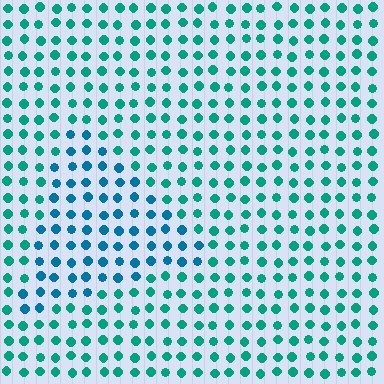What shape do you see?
I see a triangle.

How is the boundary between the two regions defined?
The boundary is defined purely by a slight shift in hue (about 29 degrees). Spacing, size, and orientation are identical on both sides.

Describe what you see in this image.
The image is filled with small teal elements in a uniform arrangement. A triangle-shaped region is visible where the elements are tinted to a slightly different hue, forming a subtle color boundary.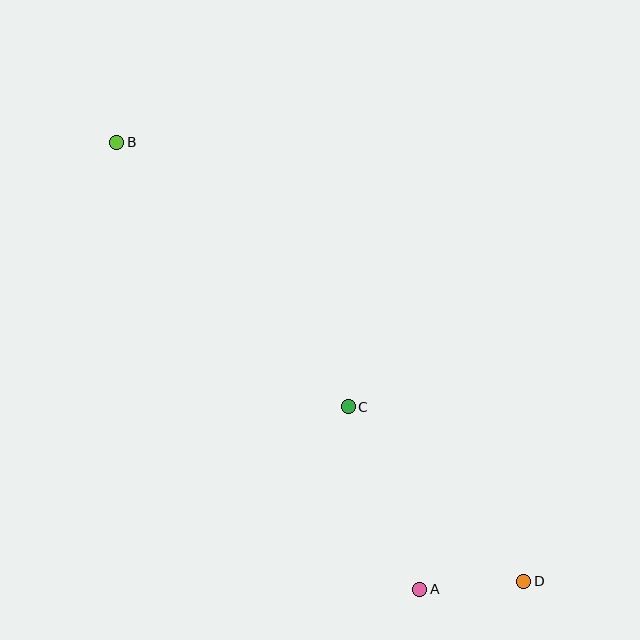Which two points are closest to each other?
Points A and D are closest to each other.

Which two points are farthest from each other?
Points B and D are farthest from each other.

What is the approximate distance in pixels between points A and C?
The distance between A and C is approximately 196 pixels.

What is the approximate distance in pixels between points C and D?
The distance between C and D is approximately 248 pixels.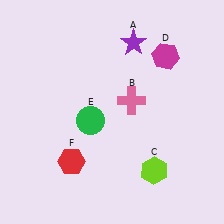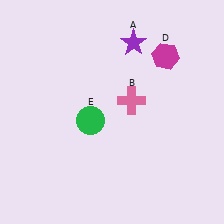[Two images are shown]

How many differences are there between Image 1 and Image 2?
There are 2 differences between the two images.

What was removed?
The red hexagon (F), the lime hexagon (C) were removed in Image 2.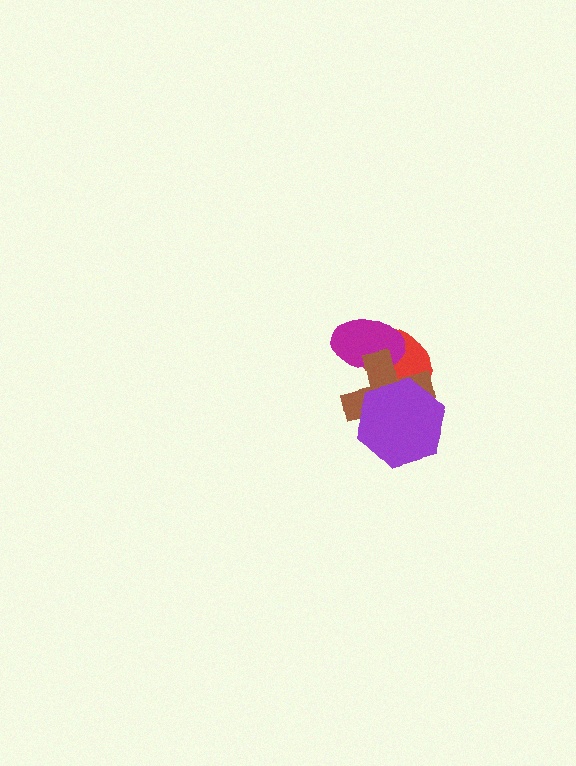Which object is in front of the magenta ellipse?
The brown cross is in front of the magenta ellipse.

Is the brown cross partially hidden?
Yes, it is partially covered by another shape.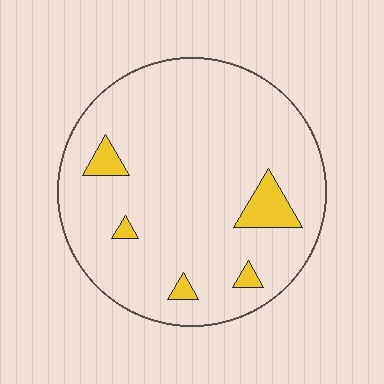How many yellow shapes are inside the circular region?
5.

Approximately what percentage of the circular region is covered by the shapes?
Approximately 10%.